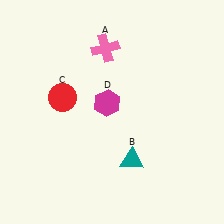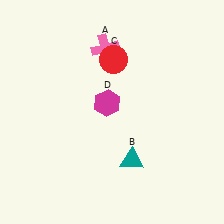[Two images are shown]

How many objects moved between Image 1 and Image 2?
1 object moved between the two images.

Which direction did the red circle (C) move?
The red circle (C) moved right.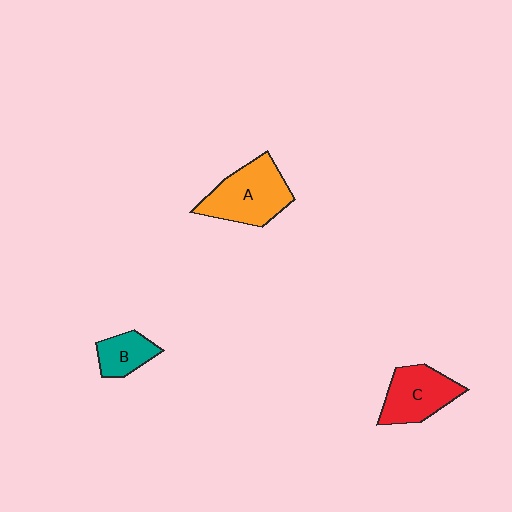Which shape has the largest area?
Shape A (orange).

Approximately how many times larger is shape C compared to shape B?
Approximately 1.7 times.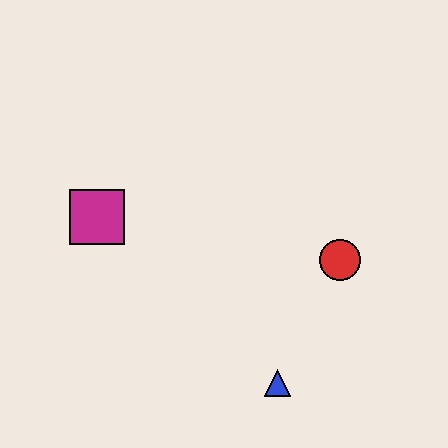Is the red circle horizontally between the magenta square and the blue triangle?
No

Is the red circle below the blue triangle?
No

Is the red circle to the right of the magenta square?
Yes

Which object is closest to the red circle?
The blue triangle is closest to the red circle.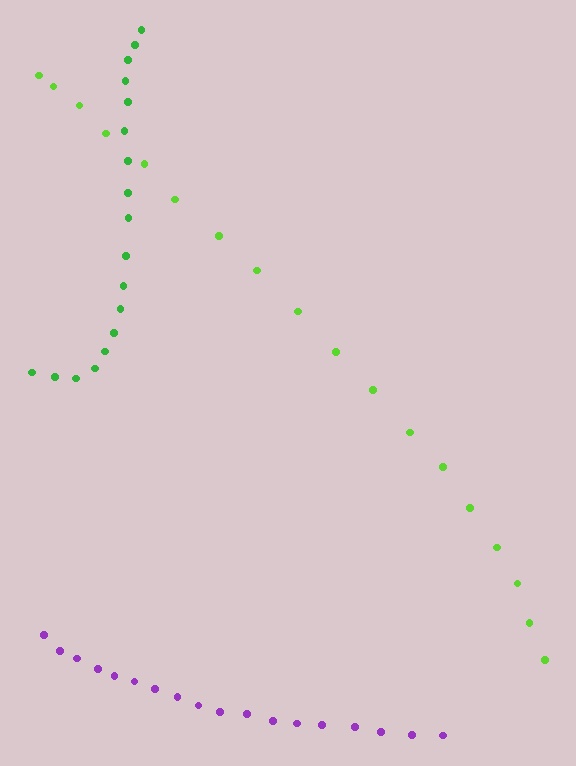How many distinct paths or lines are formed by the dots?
There are 3 distinct paths.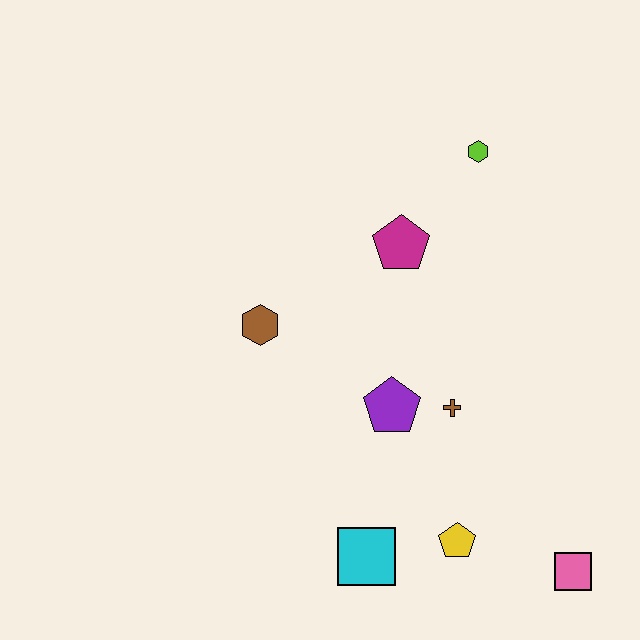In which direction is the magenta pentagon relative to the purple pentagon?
The magenta pentagon is above the purple pentagon.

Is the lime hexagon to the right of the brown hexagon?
Yes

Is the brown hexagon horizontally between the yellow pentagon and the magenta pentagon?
No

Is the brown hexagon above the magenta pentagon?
No